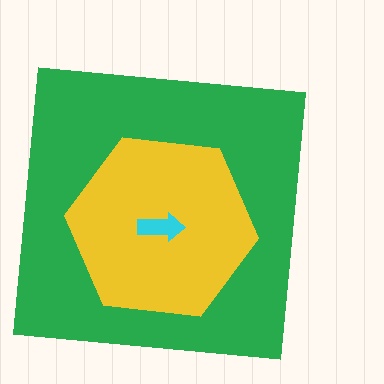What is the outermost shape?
The green square.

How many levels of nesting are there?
3.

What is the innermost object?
The cyan arrow.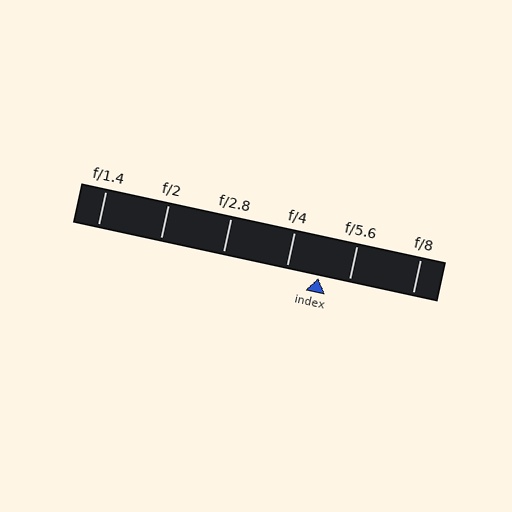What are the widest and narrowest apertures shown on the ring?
The widest aperture shown is f/1.4 and the narrowest is f/8.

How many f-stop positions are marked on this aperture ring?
There are 6 f-stop positions marked.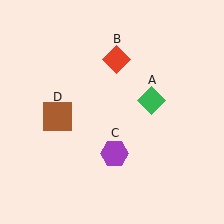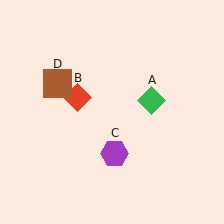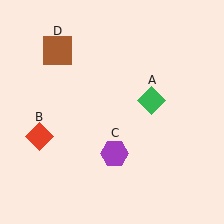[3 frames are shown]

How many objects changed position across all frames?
2 objects changed position: red diamond (object B), brown square (object D).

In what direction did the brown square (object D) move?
The brown square (object D) moved up.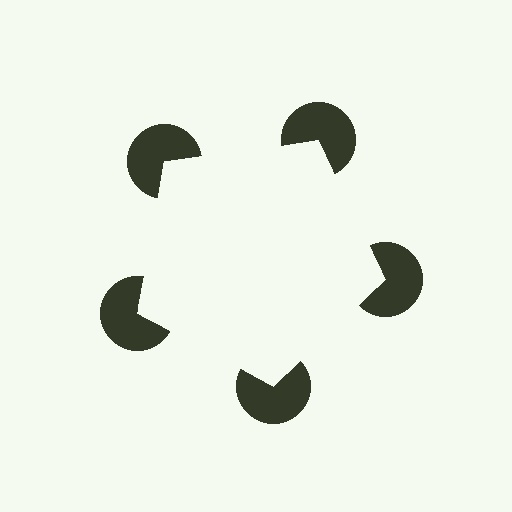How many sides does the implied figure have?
5 sides.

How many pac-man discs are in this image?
There are 5 — one at each vertex of the illusory pentagon.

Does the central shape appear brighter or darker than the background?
It typically appears slightly brighter than the background, even though no actual brightness change is drawn.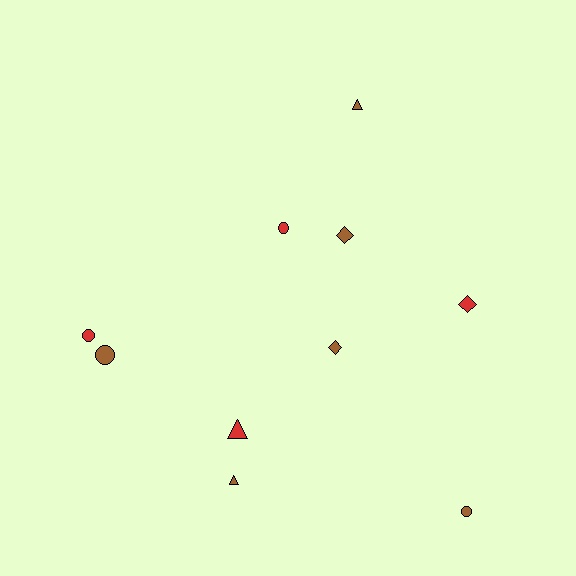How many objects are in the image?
There are 10 objects.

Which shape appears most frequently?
Circle, with 4 objects.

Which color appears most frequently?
Brown, with 6 objects.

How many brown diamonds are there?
There are 2 brown diamonds.